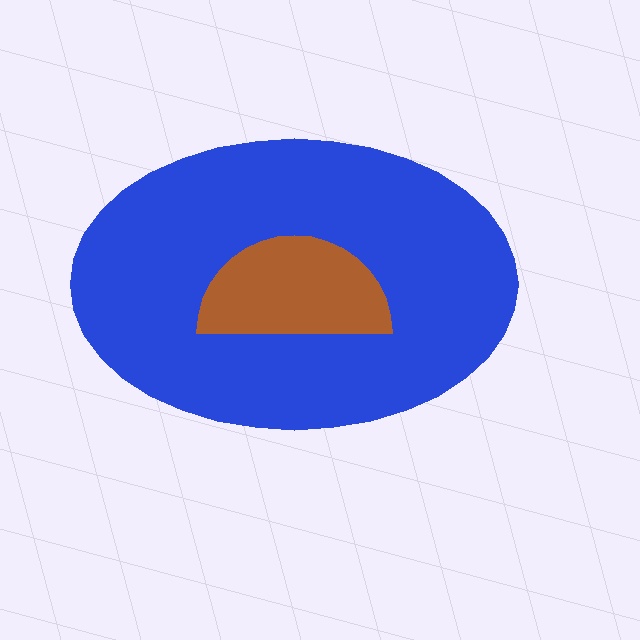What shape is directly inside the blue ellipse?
The brown semicircle.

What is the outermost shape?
The blue ellipse.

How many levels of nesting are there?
2.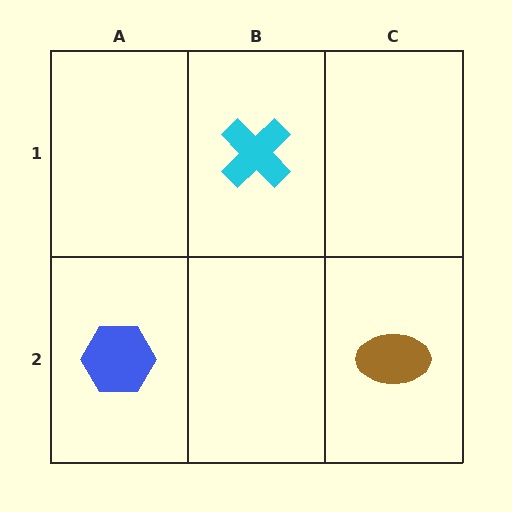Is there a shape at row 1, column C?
No, that cell is empty.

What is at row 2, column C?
A brown ellipse.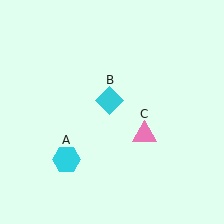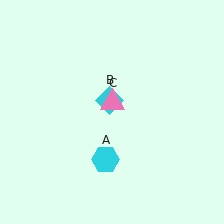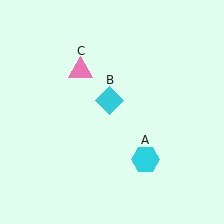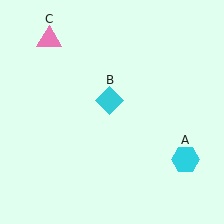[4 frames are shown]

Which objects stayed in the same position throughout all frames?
Cyan diamond (object B) remained stationary.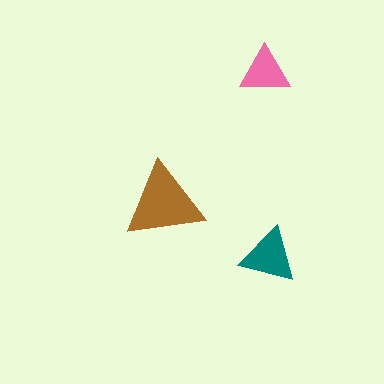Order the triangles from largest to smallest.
the brown one, the teal one, the pink one.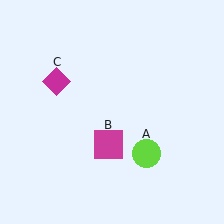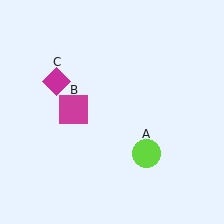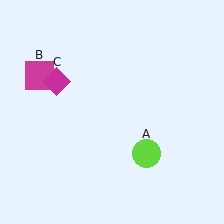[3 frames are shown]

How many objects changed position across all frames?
1 object changed position: magenta square (object B).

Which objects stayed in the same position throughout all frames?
Lime circle (object A) and magenta diamond (object C) remained stationary.